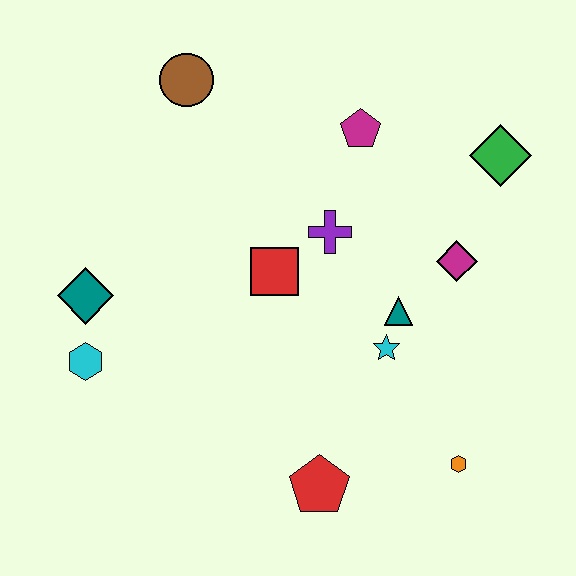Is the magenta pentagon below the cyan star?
No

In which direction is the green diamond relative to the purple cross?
The green diamond is to the right of the purple cross.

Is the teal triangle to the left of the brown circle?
No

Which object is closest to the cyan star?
The teal triangle is closest to the cyan star.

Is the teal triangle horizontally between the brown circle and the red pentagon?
No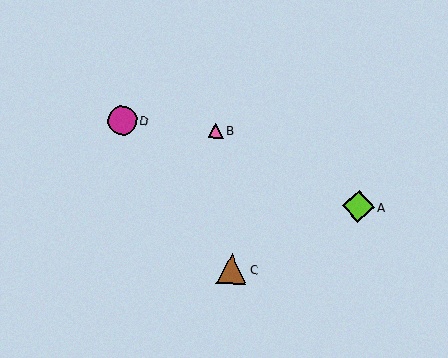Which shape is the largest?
The lime diamond (labeled A) is the largest.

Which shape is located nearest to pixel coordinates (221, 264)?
The brown triangle (labeled C) at (232, 269) is nearest to that location.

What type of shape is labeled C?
Shape C is a brown triangle.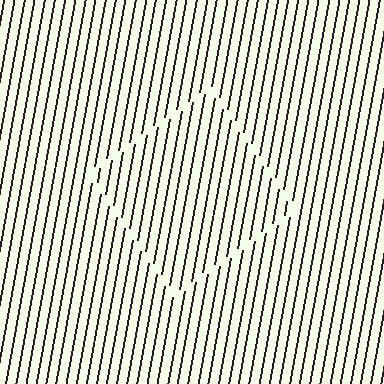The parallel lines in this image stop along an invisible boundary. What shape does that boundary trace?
An illusory square. The interior of the shape contains the same grating, shifted by half a period — the contour is defined by the phase discontinuity where line-ends from the inner and outer gratings abut.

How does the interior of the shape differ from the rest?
The interior of the shape contains the same grating, shifted by half a period — the contour is defined by the phase discontinuity where line-ends from the inner and outer gratings abut.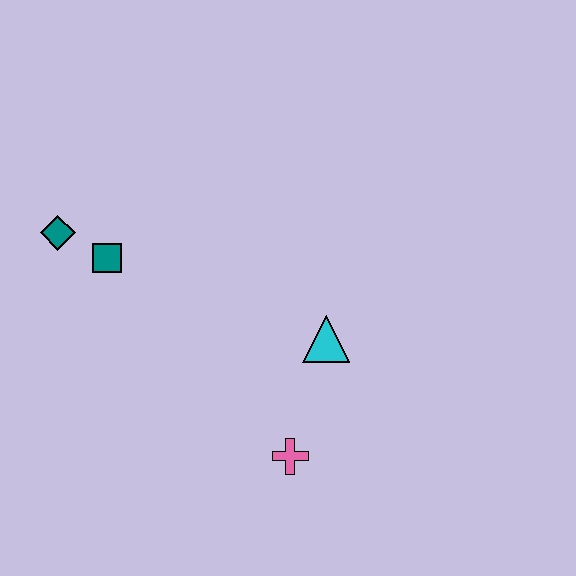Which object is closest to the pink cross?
The cyan triangle is closest to the pink cross.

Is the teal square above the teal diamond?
No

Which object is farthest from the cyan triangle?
The teal diamond is farthest from the cyan triangle.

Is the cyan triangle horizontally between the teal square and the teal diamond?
No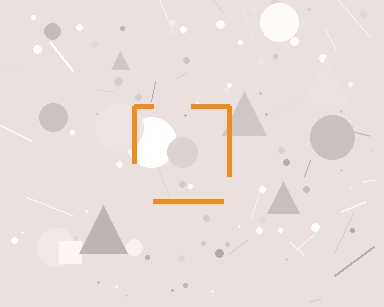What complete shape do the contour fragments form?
The contour fragments form a square.